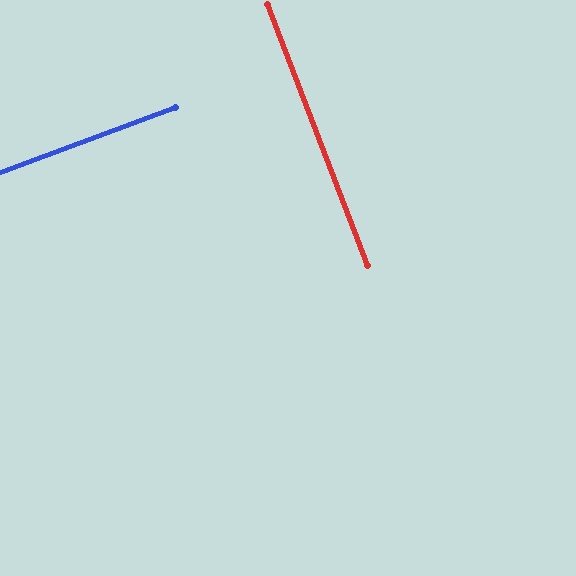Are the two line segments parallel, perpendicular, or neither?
Perpendicular — they meet at approximately 89°.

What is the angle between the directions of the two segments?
Approximately 89 degrees.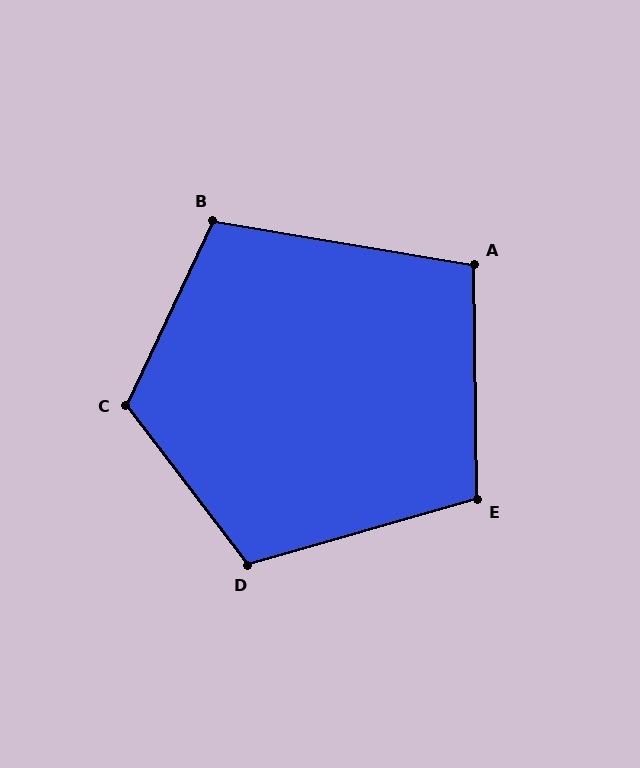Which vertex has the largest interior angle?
C, at approximately 117 degrees.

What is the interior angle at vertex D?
Approximately 111 degrees (obtuse).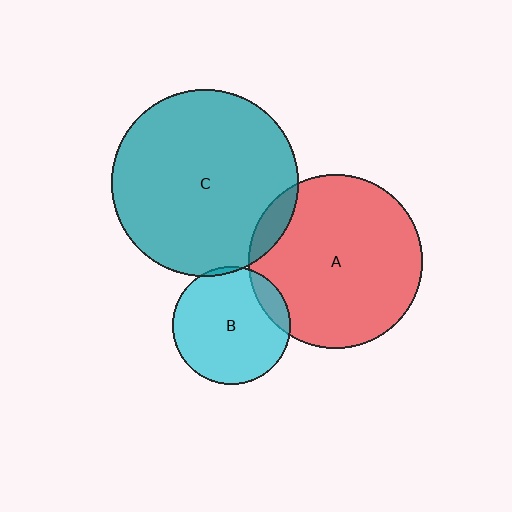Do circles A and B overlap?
Yes.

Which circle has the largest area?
Circle C (teal).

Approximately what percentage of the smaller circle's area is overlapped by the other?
Approximately 10%.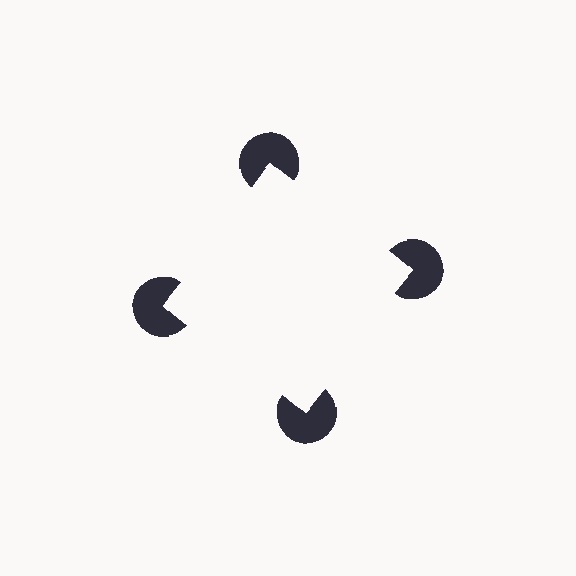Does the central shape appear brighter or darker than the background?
It typically appears slightly brighter than the background, even though no actual brightness change is drawn.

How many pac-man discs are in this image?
There are 4 — one at each vertex of the illusory square.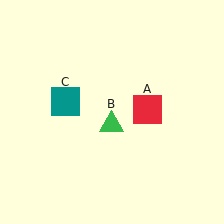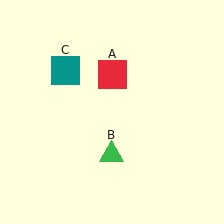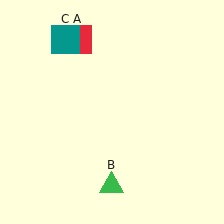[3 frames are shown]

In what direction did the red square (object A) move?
The red square (object A) moved up and to the left.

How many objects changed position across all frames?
3 objects changed position: red square (object A), green triangle (object B), teal square (object C).